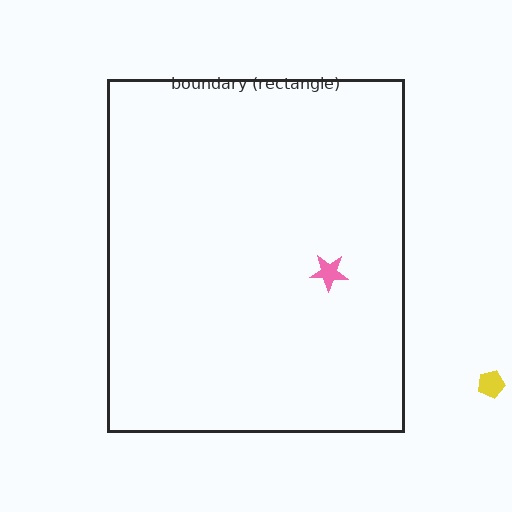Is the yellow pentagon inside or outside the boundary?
Outside.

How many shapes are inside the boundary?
1 inside, 1 outside.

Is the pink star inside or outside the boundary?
Inside.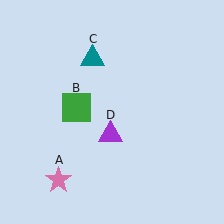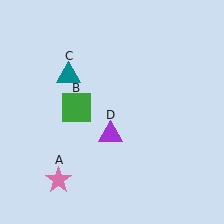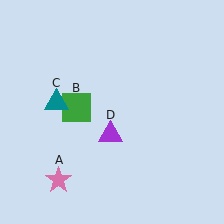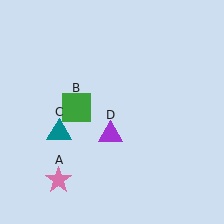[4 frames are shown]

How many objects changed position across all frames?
1 object changed position: teal triangle (object C).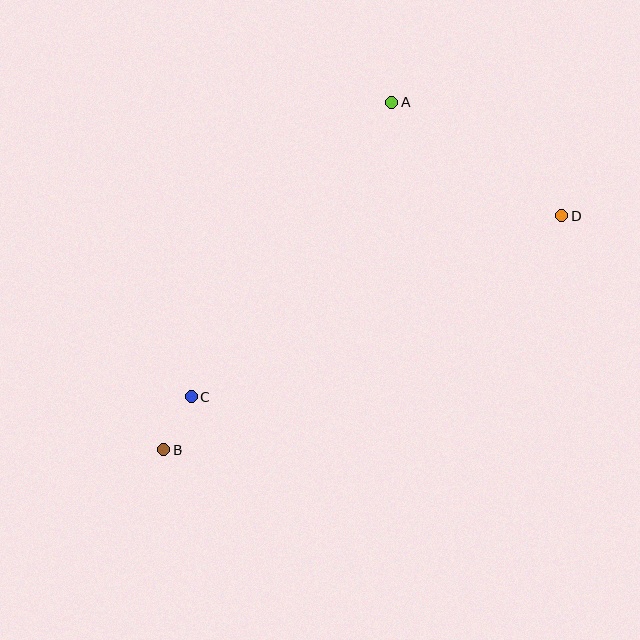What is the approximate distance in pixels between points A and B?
The distance between A and B is approximately 414 pixels.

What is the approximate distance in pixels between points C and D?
The distance between C and D is approximately 413 pixels.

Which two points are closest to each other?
Points B and C are closest to each other.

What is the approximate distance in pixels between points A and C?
The distance between A and C is approximately 356 pixels.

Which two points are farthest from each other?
Points B and D are farthest from each other.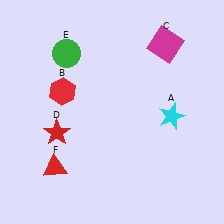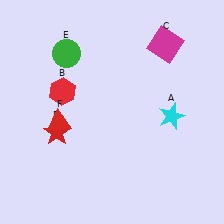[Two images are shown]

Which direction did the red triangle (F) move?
The red triangle (F) moved up.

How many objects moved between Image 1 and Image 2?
1 object moved between the two images.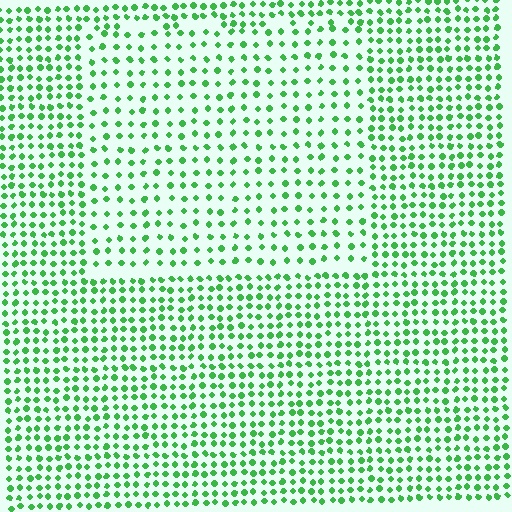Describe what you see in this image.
The image contains small green elements arranged at two different densities. A rectangle-shaped region is visible where the elements are less densely packed than the surrounding area.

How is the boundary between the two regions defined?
The boundary is defined by a change in element density (approximately 1.7x ratio). All elements are the same color, size, and shape.